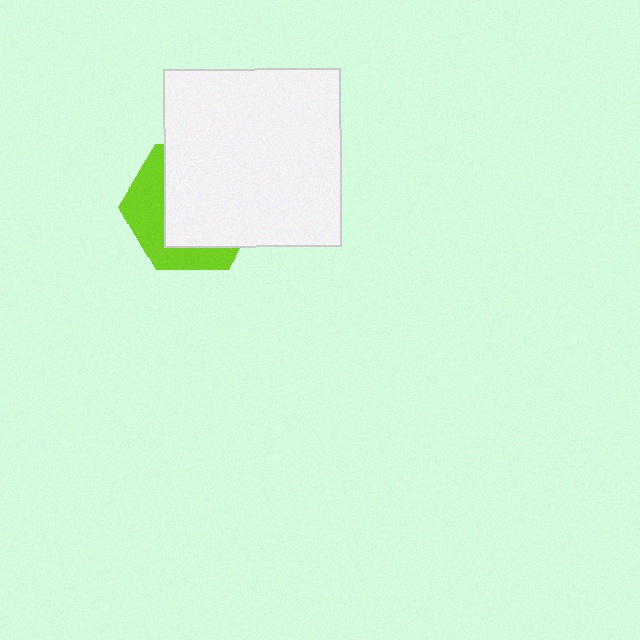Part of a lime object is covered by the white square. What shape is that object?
It is a hexagon.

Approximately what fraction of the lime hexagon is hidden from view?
Roughly 63% of the lime hexagon is hidden behind the white square.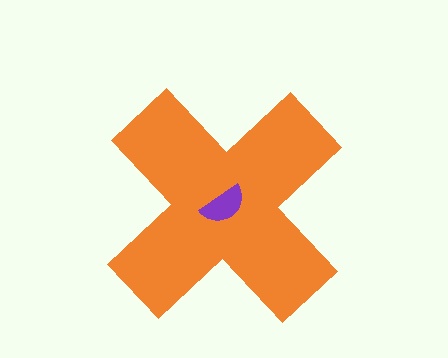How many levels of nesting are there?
2.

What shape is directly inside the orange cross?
The purple semicircle.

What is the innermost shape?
The purple semicircle.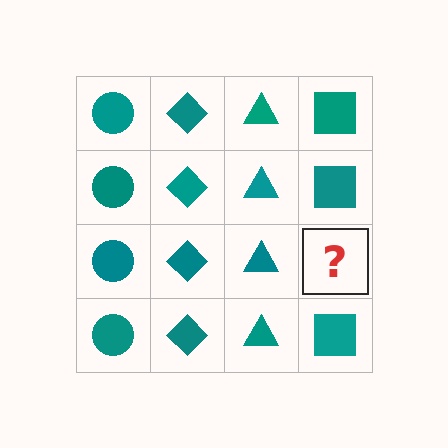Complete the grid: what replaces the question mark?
The question mark should be replaced with a teal square.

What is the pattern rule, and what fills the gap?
The rule is that each column has a consistent shape. The gap should be filled with a teal square.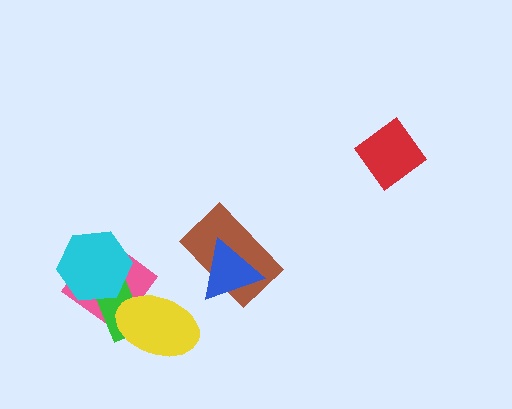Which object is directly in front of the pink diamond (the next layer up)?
The green rectangle is directly in front of the pink diamond.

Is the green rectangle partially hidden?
Yes, it is partially covered by another shape.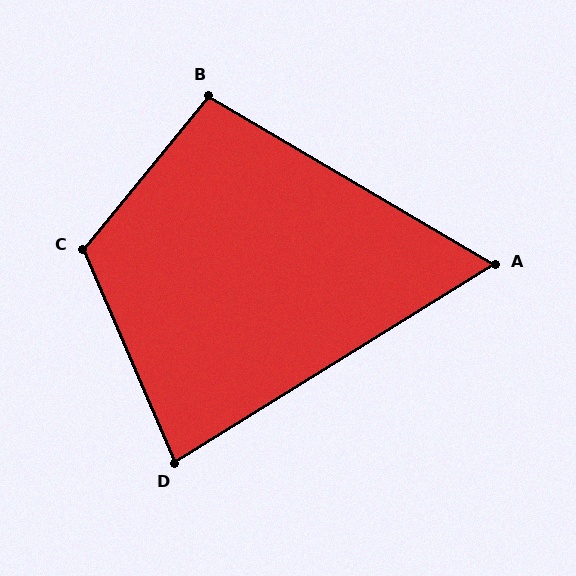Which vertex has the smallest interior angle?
A, at approximately 62 degrees.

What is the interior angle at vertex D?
Approximately 81 degrees (acute).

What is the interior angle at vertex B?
Approximately 99 degrees (obtuse).